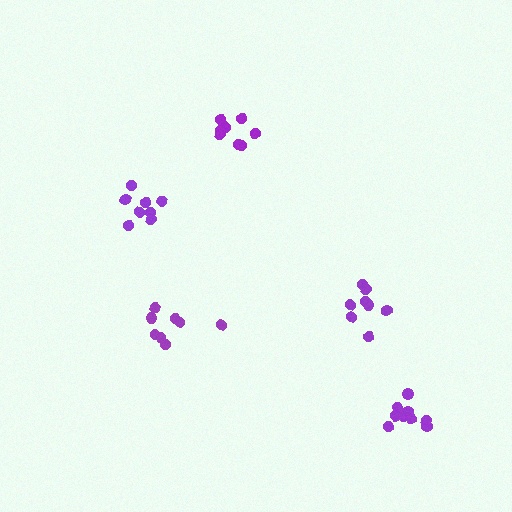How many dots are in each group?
Group 1: 8 dots, Group 2: 9 dots, Group 3: 8 dots, Group 4: 8 dots, Group 5: 8 dots (41 total).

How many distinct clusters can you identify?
There are 5 distinct clusters.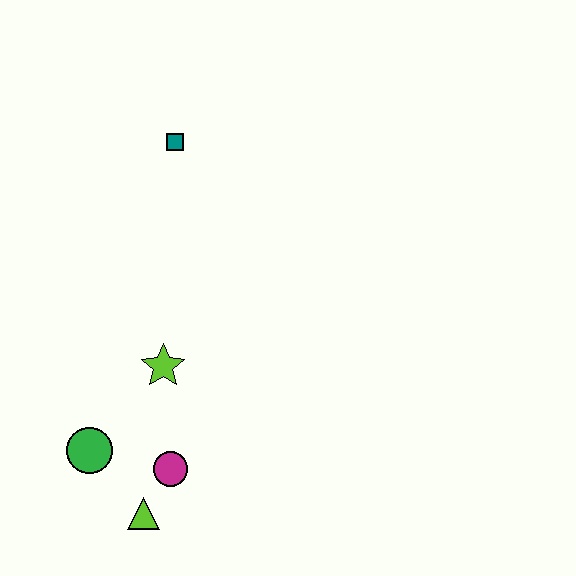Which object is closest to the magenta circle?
The lime triangle is closest to the magenta circle.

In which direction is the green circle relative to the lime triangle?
The green circle is above the lime triangle.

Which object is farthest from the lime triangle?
The teal square is farthest from the lime triangle.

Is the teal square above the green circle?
Yes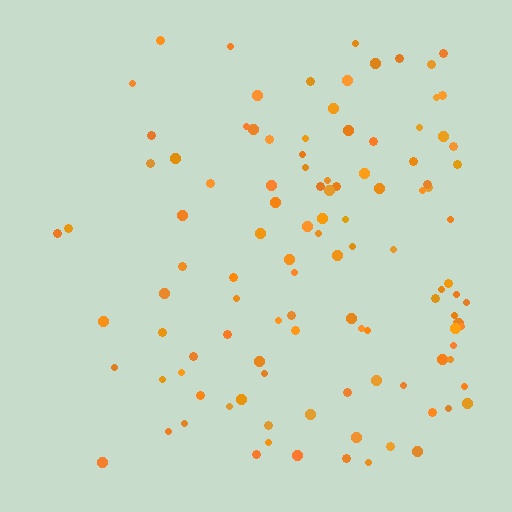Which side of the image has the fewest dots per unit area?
The left.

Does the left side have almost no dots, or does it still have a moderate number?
Still a moderate number, just noticeably fewer than the right.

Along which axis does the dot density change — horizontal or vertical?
Horizontal.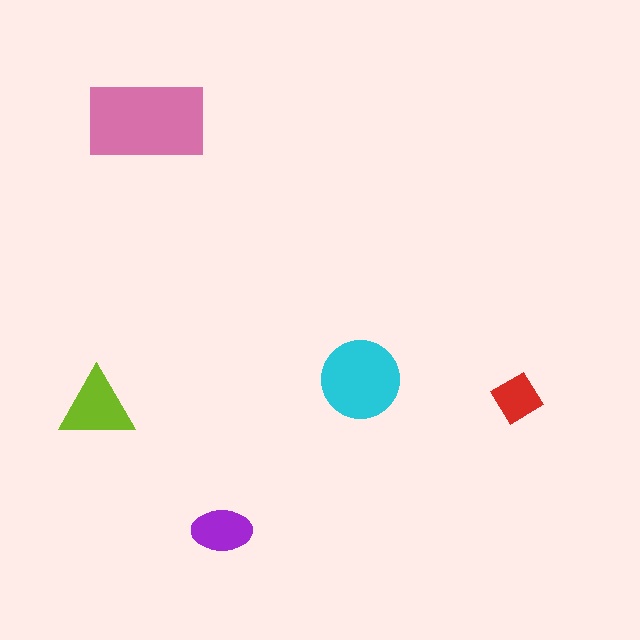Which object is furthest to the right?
The red diamond is rightmost.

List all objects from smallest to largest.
The red diamond, the purple ellipse, the lime triangle, the cyan circle, the pink rectangle.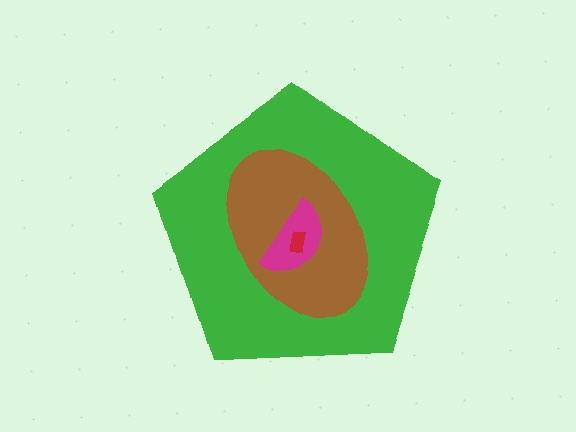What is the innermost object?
The red rectangle.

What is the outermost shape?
The green pentagon.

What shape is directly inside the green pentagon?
The brown ellipse.